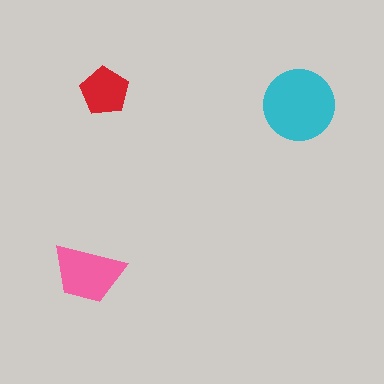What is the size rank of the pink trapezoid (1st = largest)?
2nd.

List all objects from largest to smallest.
The cyan circle, the pink trapezoid, the red pentagon.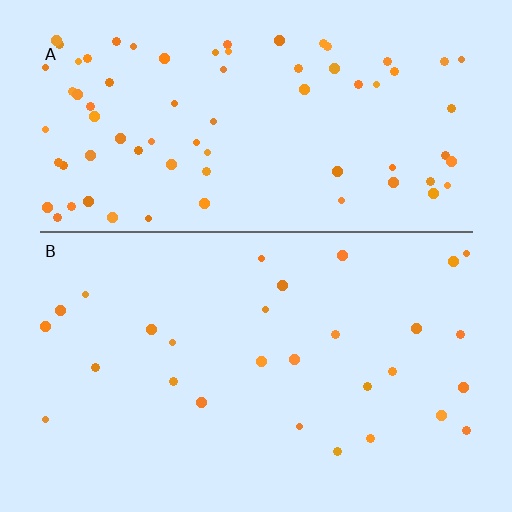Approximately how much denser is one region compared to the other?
Approximately 2.6× — region A over region B.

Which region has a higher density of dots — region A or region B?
A (the top).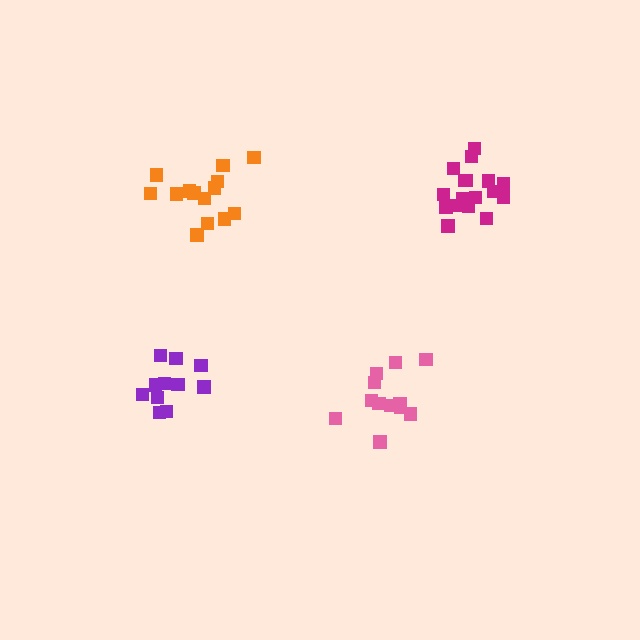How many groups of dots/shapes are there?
There are 4 groups.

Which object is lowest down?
The pink cluster is bottommost.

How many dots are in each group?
Group 1: 17 dots, Group 2: 14 dots, Group 3: 12 dots, Group 4: 11 dots (54 total).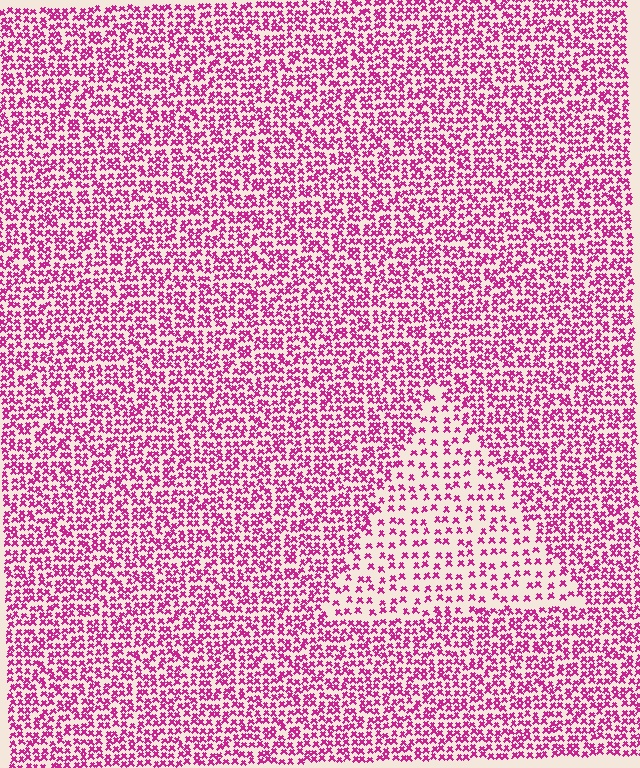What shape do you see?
I see a triangle.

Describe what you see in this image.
The image contains small magenta elements arranged at two different densities. A triangle-shaped region is visible where the elements are less densely packed than the surrounding area.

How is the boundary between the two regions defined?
The boundary is defined by a change in element density (approximately 2.0x ratio). All elements are the same color, size, and shape.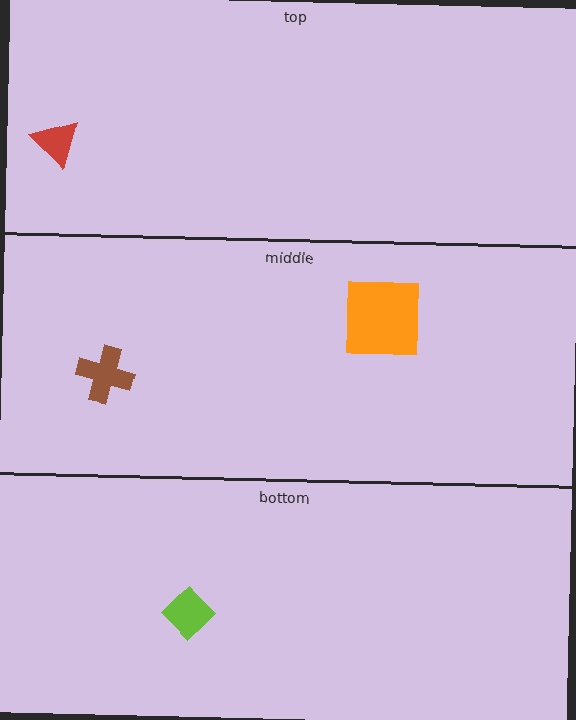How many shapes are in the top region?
1.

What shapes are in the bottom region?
The lime diamond.